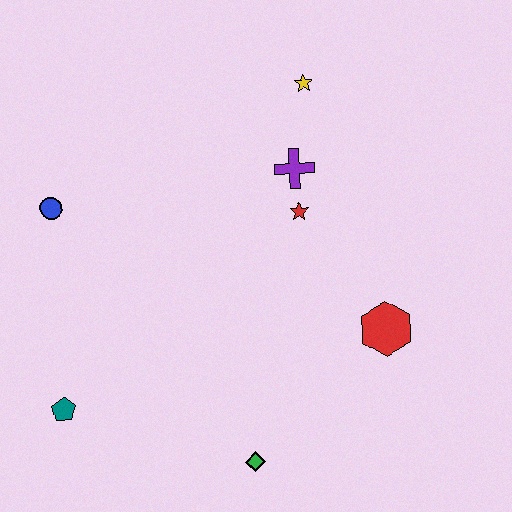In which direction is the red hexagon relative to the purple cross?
The red hexagon is below the purple cross.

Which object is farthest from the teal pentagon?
The yellow star is farthest from the teal pentagon.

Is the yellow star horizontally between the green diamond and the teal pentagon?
No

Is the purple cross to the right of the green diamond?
Yes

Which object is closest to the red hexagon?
The red star is closest to the red hexagon.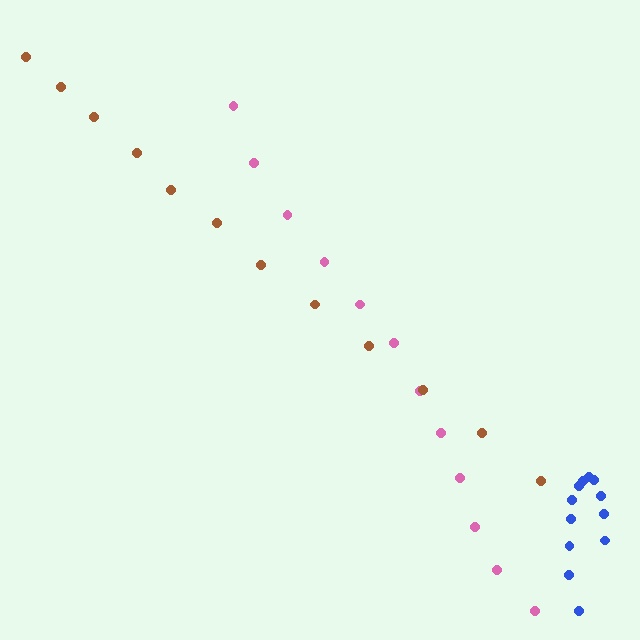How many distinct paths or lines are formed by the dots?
There are 3 distinct paths.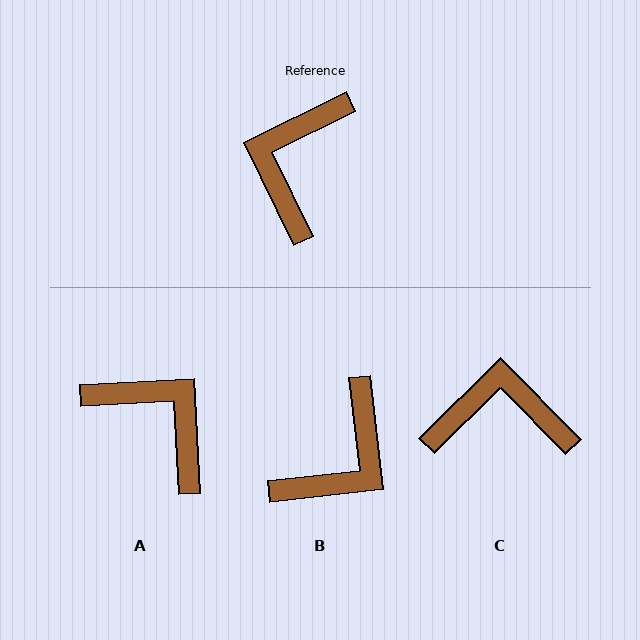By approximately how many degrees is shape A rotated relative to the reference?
Approximately 113 degrees clockwise.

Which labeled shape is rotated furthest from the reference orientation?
B, about 160 degrees away.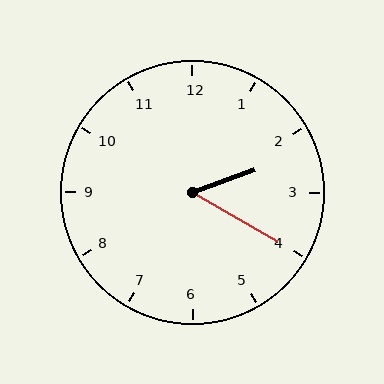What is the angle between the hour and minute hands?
Approximately 50 degrees.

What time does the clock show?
2:20.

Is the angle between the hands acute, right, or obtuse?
It is acute.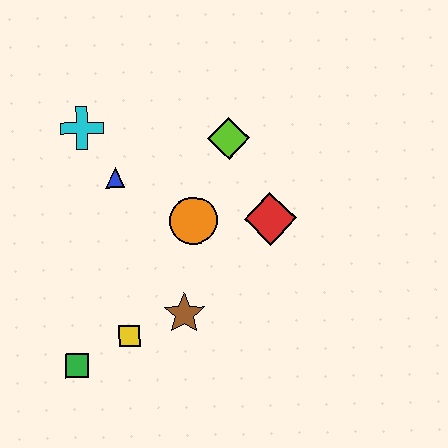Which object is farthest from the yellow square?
The lime diamond is farthest from the yellow square.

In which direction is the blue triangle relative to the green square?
The blue triangle is above the green square.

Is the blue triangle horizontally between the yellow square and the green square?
Yes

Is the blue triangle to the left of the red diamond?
Yes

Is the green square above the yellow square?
No